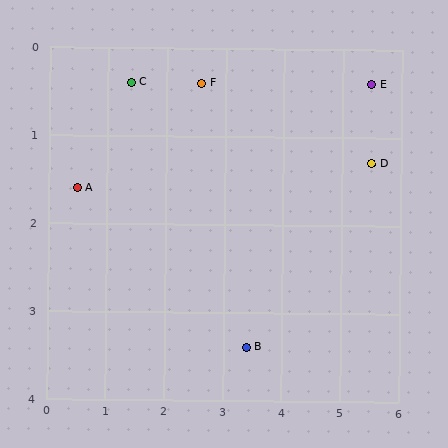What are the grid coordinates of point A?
Point A is at approximately (0.5, 1.6).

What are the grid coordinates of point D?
Point D is at approximately (5.5, 1.3).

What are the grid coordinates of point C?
Point C is at approximately (1.4, 0.4).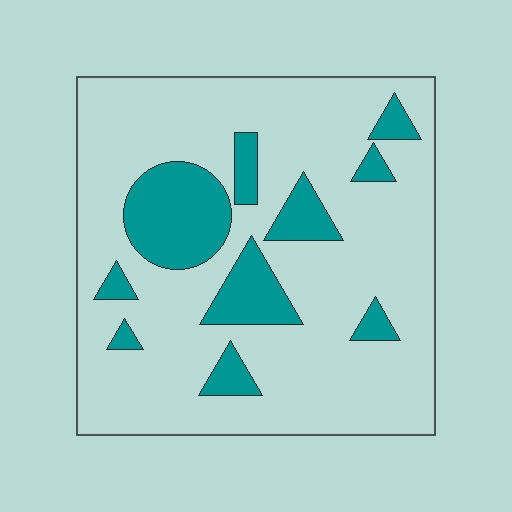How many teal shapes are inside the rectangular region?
10.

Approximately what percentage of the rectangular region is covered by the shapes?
Approximately 20%.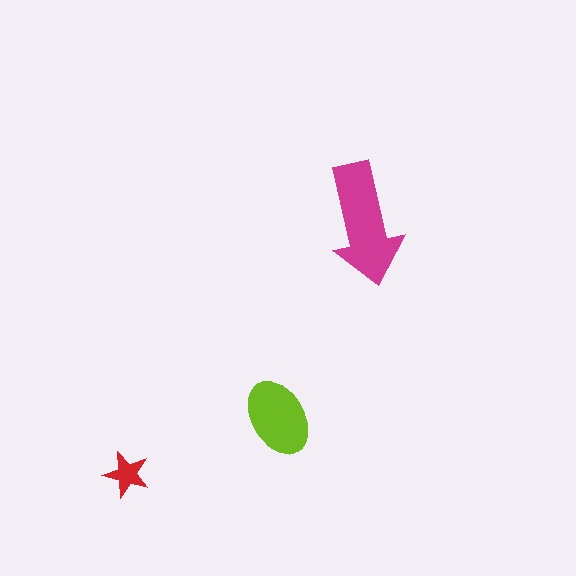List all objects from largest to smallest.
The magenta arrow, the lime ellipse, the red star.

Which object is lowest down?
The red star is bottommost.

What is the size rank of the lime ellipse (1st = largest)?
2nd.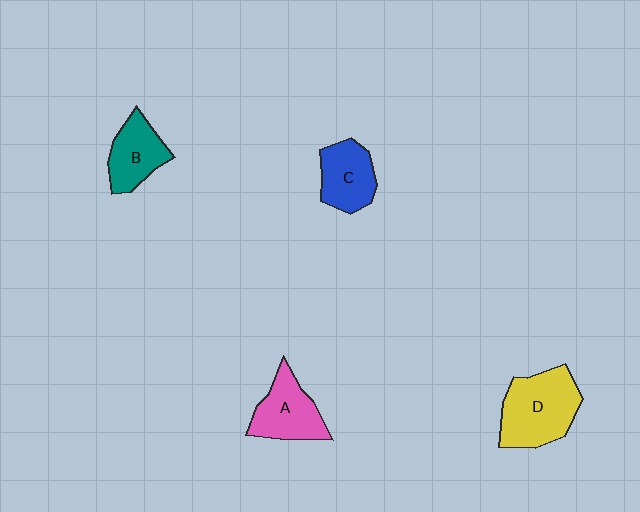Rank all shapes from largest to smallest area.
From largest to smallest: D (yellow), A (pink), C (blue), B (teal).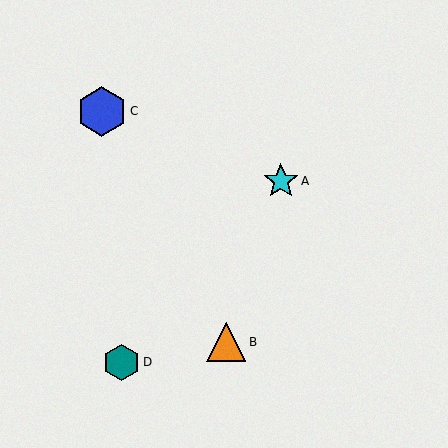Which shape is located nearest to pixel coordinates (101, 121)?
The blue hexagon (labeled C) at (102, 111) is nearest to that location.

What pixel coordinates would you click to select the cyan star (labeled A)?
Click at (281, 181) to select the cyan star A.